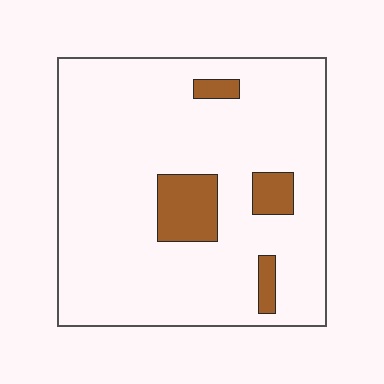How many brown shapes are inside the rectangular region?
4.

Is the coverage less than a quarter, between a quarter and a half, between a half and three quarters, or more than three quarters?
Less than a quarter.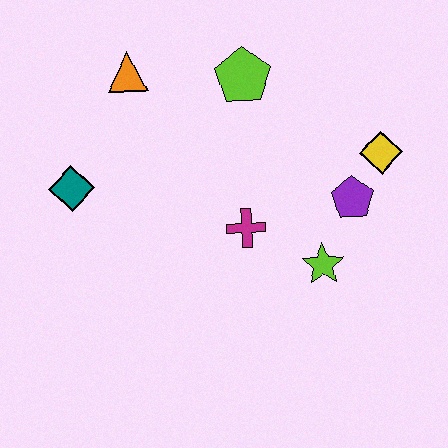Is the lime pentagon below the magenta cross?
No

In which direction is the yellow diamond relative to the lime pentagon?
The yellow diamond is to the right of the lime pentagon.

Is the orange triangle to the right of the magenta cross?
No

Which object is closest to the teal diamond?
The orange triangle is closest to the teal diamond.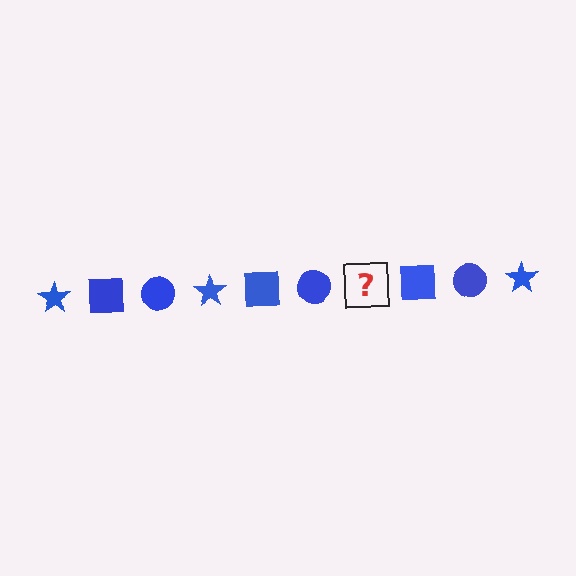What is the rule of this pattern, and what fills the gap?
The rule is that the pattern cycles through star, square, circle shapes in blue. The gap should be filled with a blue star.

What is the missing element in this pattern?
The missing element is a blue star.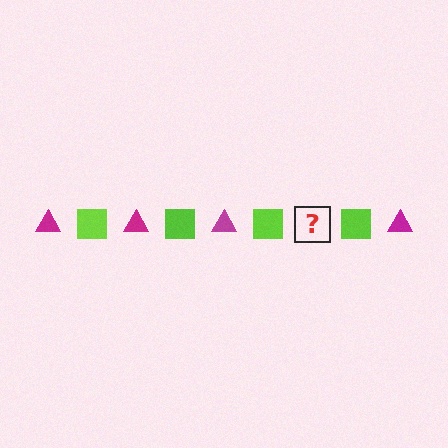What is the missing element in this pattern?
The missing element is a magenta triangle.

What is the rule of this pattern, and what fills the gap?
The rule is that the pattern alternates between magenta triangle and lime square. The gap should be filled with a magenta triangle.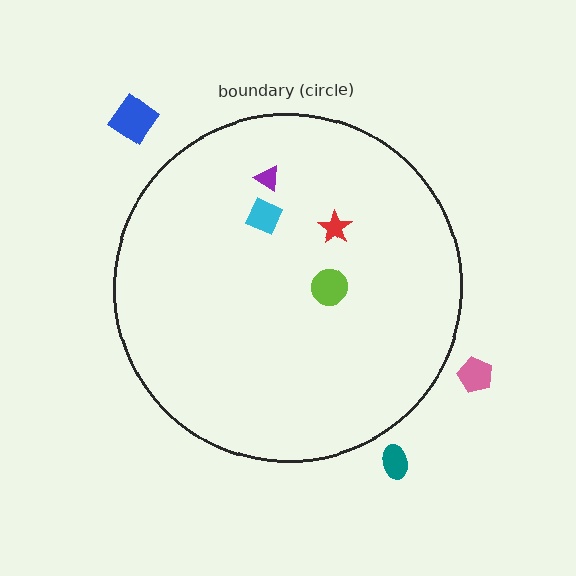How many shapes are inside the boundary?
4 inside, 3 outside.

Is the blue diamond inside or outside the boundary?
Outside.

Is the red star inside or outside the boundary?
Inside.